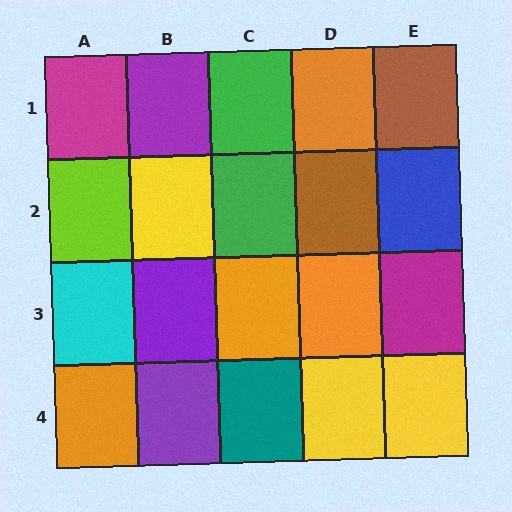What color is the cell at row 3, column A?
Cyan.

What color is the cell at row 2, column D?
Brown.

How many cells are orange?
4 cells are orange.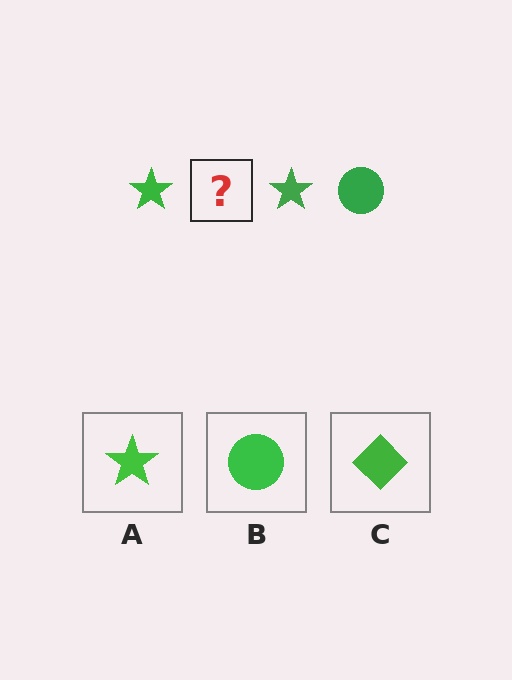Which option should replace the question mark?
Option B.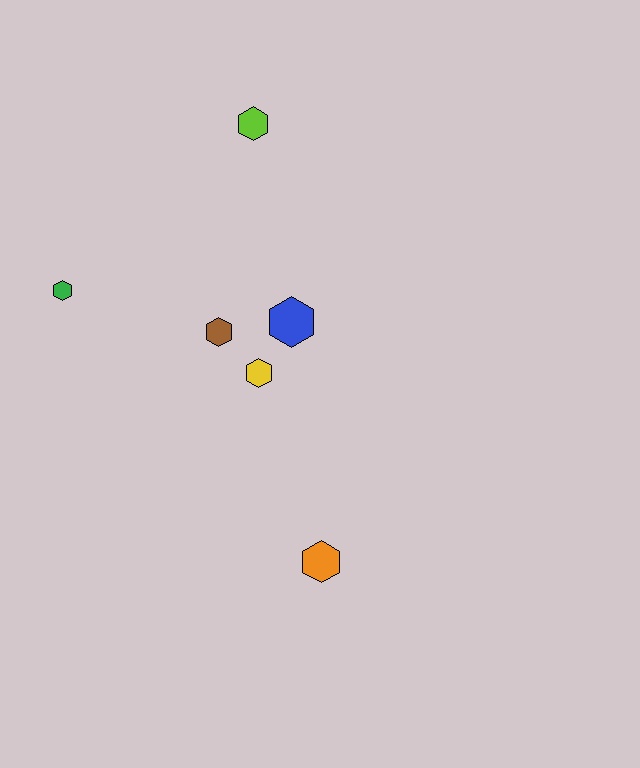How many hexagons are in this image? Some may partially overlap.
There are 6 hexagons.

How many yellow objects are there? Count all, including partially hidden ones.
There is 1 yellow object.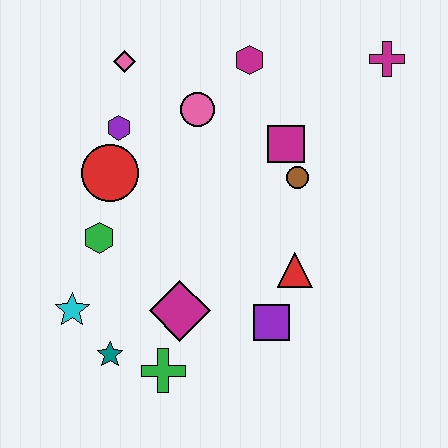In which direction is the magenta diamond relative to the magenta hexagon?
The magenta diamond is below the magenta hexagon.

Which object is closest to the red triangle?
The purple square is closest to the red triangle.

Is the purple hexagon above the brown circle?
Yes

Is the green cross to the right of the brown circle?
No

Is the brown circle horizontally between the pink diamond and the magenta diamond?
No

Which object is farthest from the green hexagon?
The magenta cross is farthest from the green hexagon.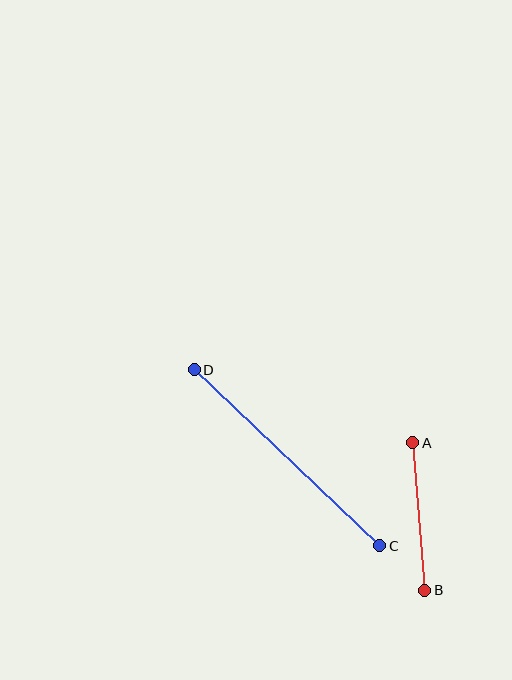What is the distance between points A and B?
The distance is approximately 148 pixels.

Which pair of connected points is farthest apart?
Points C and D are farthest apart.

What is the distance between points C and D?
The distance is approximately 256 pixels.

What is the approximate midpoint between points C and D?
The midpoint is at approximately (287, 458) pixels.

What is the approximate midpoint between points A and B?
The midpoint is at approximately (419, 516) pixels.